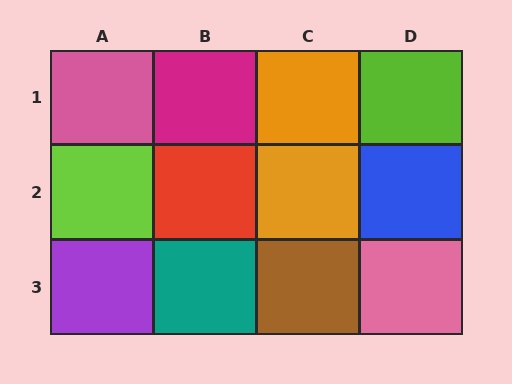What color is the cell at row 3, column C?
Brown.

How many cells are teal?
1 cell is teal.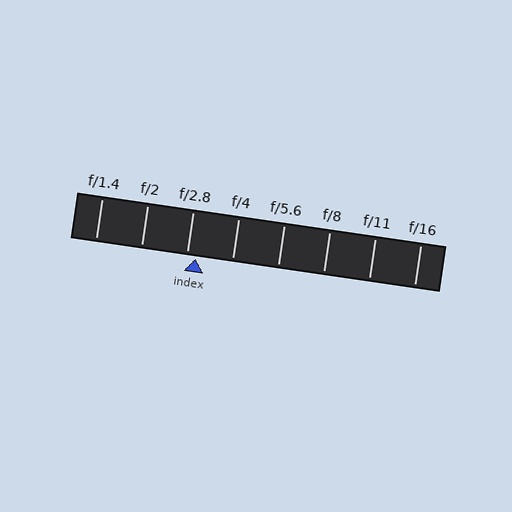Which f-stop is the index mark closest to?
The index mark is closest to f/2.8.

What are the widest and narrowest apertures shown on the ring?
The widest aperture shown is f/1.4 and the narrowest is f/16.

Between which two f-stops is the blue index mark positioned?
The index mark is between f/2.8 and f/4.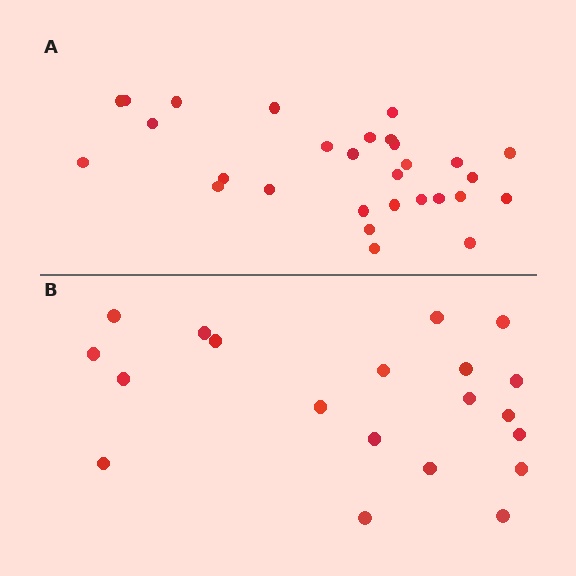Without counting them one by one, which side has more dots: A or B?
Region A (the top region) has more dots.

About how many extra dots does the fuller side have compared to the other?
Region A has roughly 8 or so more dots than region B.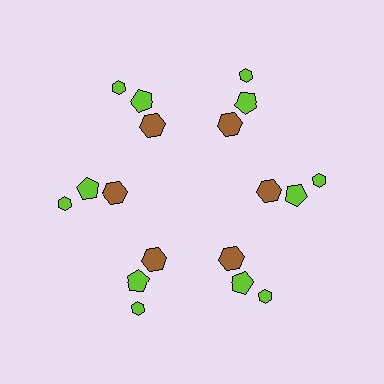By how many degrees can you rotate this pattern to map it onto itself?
The pattern maps onto itself every 60 degrees of rotation.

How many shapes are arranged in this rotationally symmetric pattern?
There are 18 shapes, arranged in 6 groups of 3.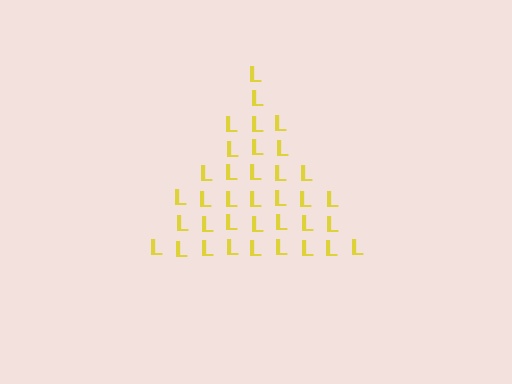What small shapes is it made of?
It is made of small letter L's.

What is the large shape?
The large shape is a triangle.